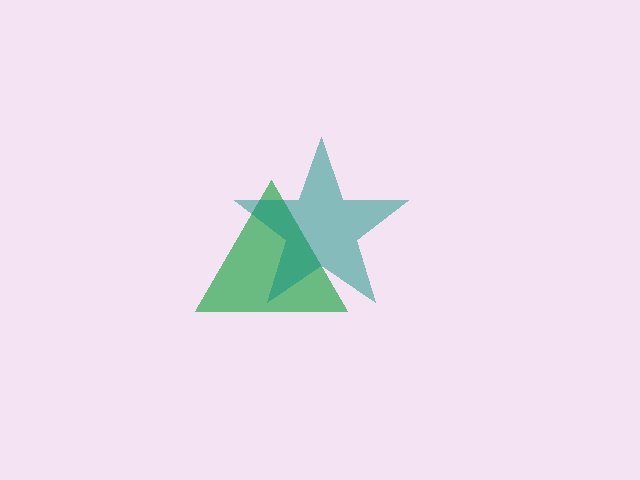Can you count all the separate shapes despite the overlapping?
Yes, there are 2 separate shapes.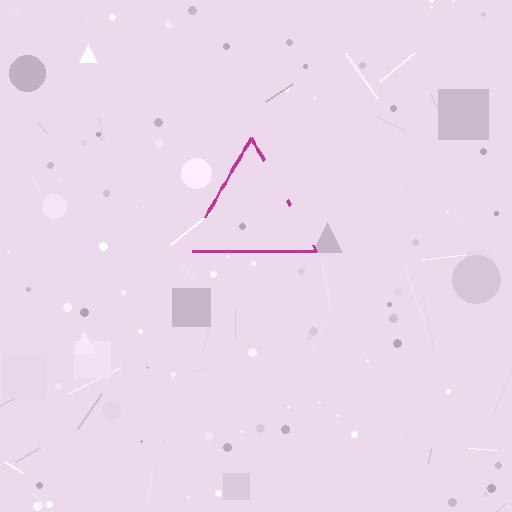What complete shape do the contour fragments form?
The contour fragments form a triangle.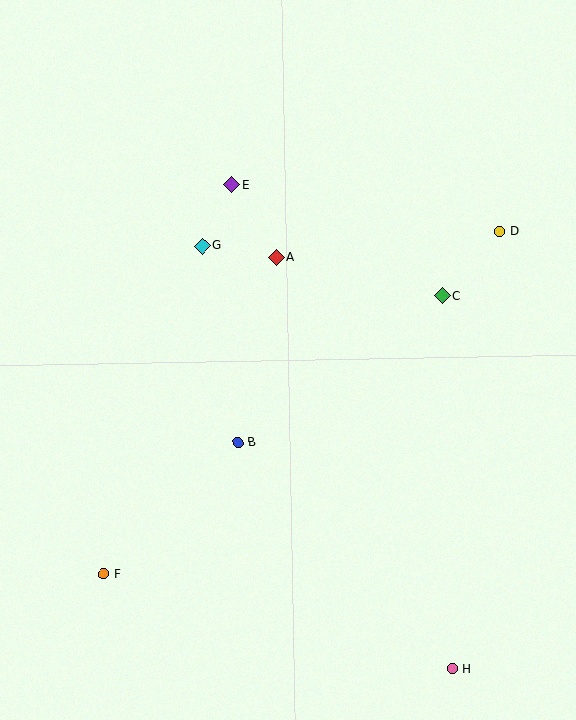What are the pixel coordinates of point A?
Point A is at (276, 257).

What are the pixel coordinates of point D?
Point D is at (499, 231).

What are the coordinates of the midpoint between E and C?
The midpoint between E and C is at (337, 240).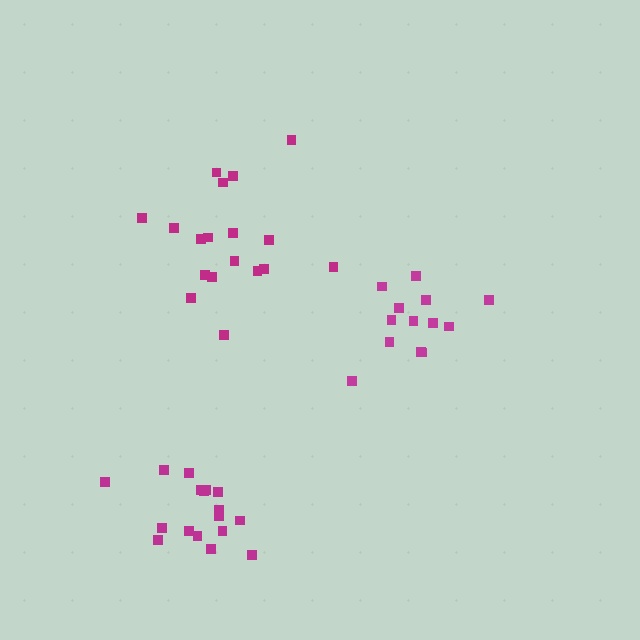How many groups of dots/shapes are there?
There are 3 groups.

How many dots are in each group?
Group 1: 18 dots, Group 2: 17 dots, Group 3: 13 dots (48 total).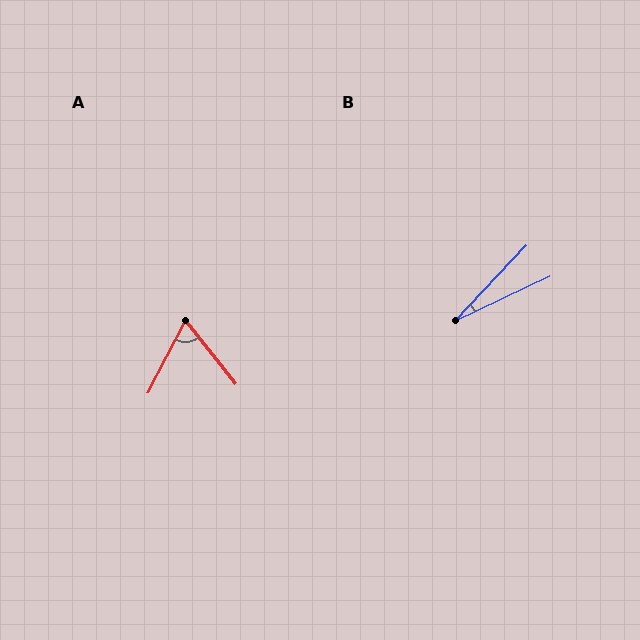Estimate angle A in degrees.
Approximately 66 degrees.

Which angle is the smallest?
B, at approximately 21 degrees.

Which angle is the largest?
A, at approximately 66 degrees.